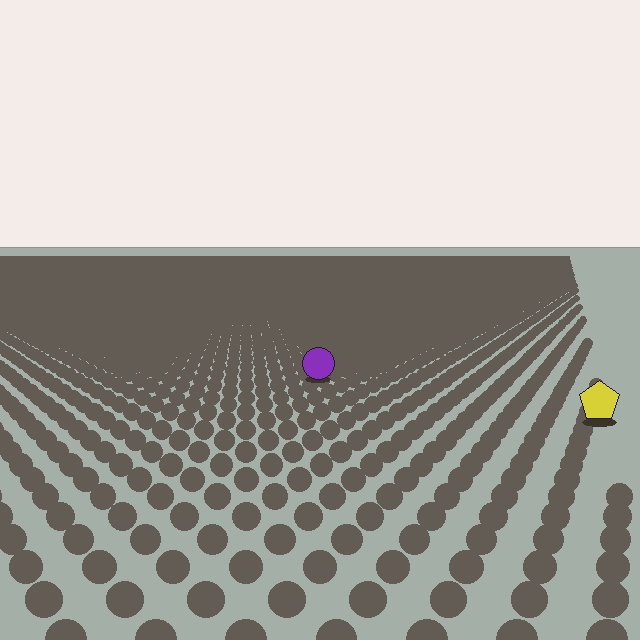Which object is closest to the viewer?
The yellow pentagon is closest. The texture marks near it are larger and more spread out.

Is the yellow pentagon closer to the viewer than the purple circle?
Yes. The yellow pentagon is closer — you can tell from the texture gradient: the ground texture is coarser near it.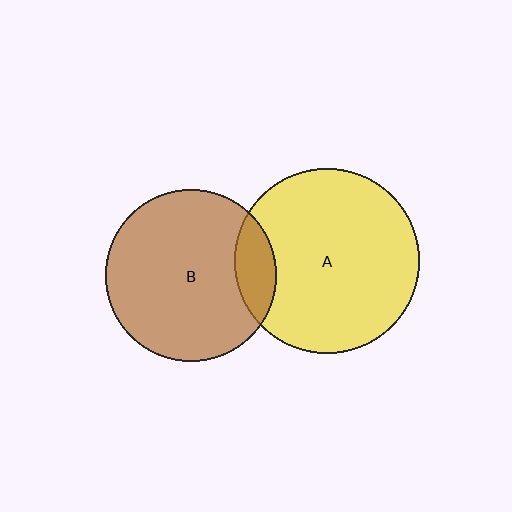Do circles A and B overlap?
Yes.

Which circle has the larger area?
Circle A (yellow).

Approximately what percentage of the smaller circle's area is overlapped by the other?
Approximately 15%.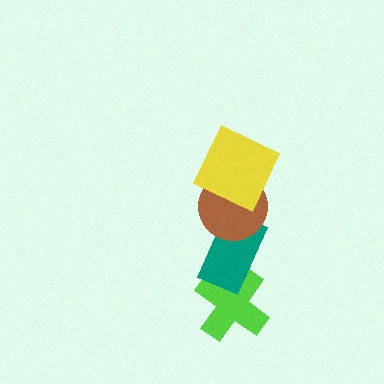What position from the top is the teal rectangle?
The teal rectangle is 3rd from the top.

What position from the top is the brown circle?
The brown circle is 2nd from the top.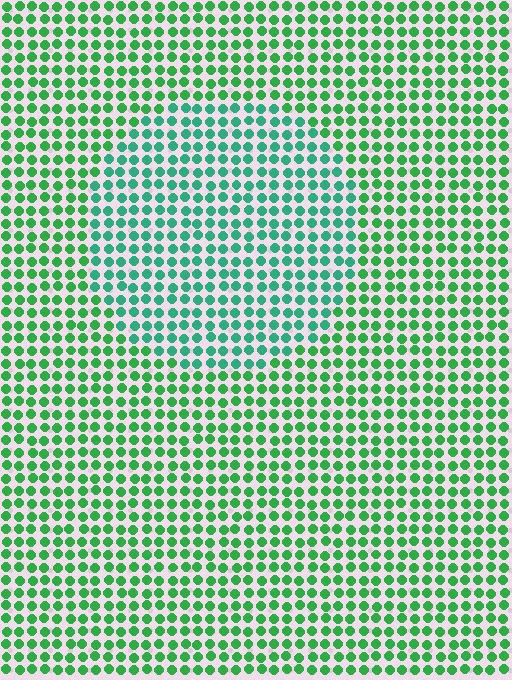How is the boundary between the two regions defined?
The boundary is defined purely by a slight shift in hue (about 28 degrees). Spacing, size, and orientation are identical on both sides.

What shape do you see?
I see a circle.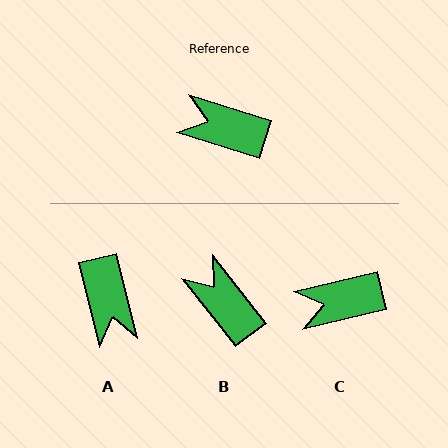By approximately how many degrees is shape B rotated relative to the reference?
Approximately 35 degrees clockwise.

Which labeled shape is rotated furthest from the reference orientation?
A, about 121 degrees away.